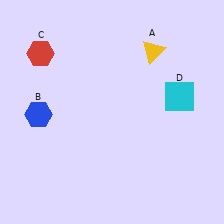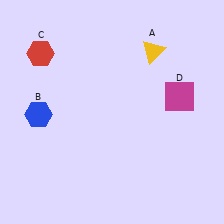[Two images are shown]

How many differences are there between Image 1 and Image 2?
There is 1 difference between the two images.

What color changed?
The square (D) changed from cyan in Image 1 to magenta in Image 2.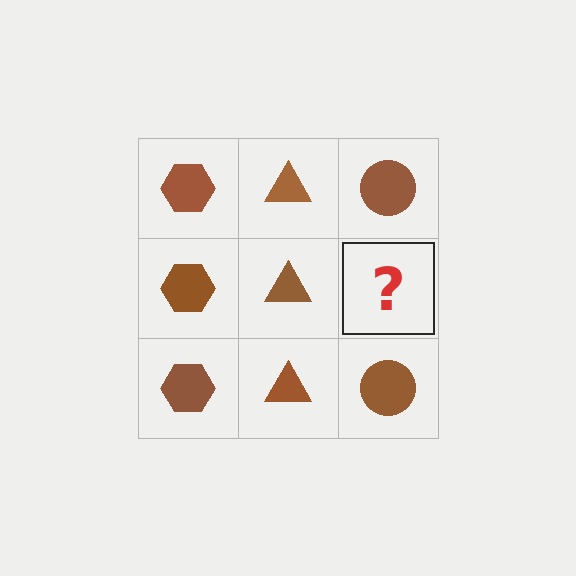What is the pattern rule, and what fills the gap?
The rule is that each column has a consistent shape. The gap should be filled with a brown circle.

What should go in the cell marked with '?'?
The missing cell should contain a brown circle.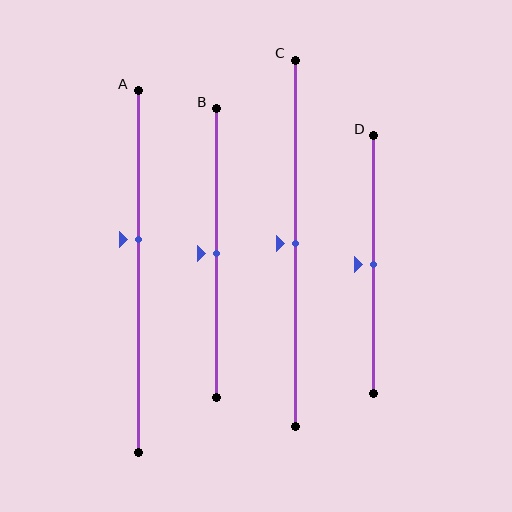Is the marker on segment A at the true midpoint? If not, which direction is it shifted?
No, the marker on segment A is shifted upward by about 9% of the segment length.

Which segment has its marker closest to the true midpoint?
Segment B has its marker closest to the true midpoint.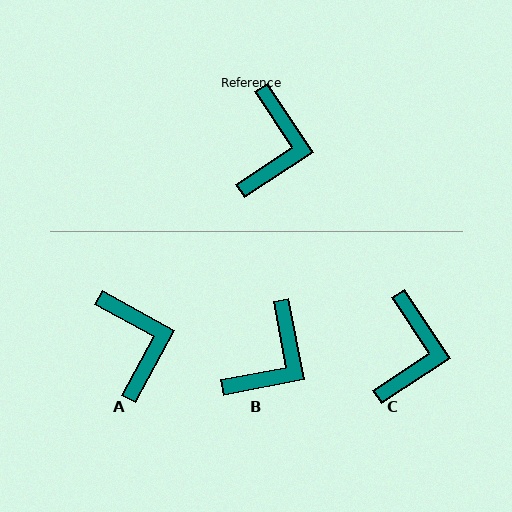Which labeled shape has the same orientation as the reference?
C.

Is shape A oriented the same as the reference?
No, it is off by about 28 degrees.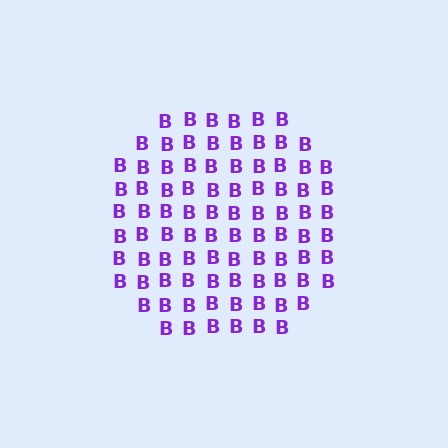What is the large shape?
The large shape is a circle.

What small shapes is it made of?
It is made of small letter B's.